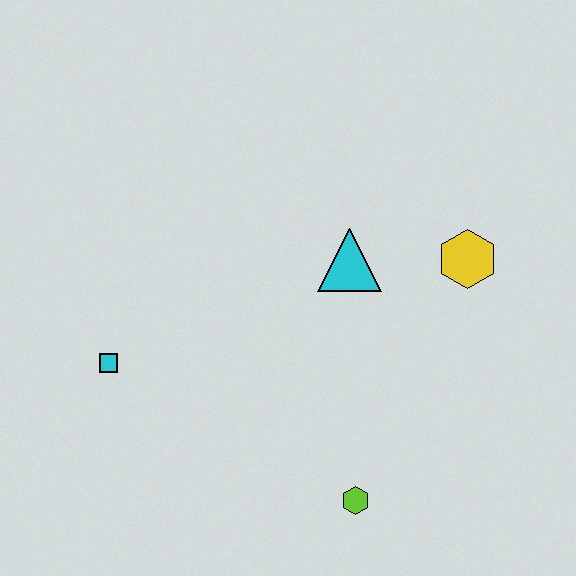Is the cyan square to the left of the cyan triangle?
Yes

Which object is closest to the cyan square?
The cyan triangle is closest to the cyan square.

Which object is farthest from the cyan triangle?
The cyan square is farthest from the cyan triangle.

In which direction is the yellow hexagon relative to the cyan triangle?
The yellow hexagon is to the right of the cyan triangle.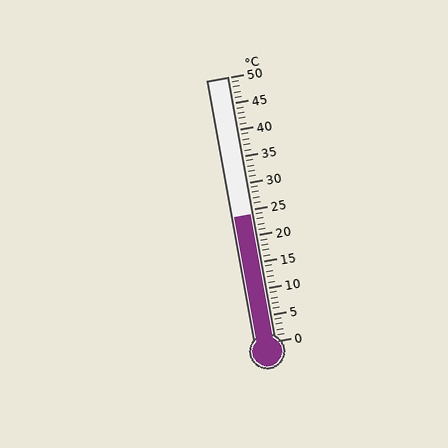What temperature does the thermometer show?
The thermometer shows approximately 24°C.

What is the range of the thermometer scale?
The thermometer scale ranges from 0°C to 50°C.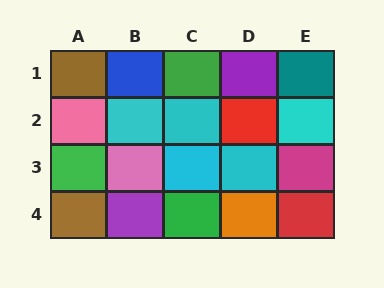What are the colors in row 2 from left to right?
Pink, cyan, cyan, red, cyan.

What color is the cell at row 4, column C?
Green.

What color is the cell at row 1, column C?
Green.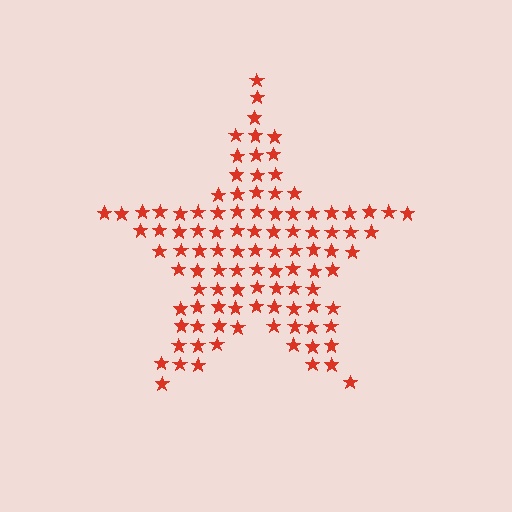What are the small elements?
The small elements are stars.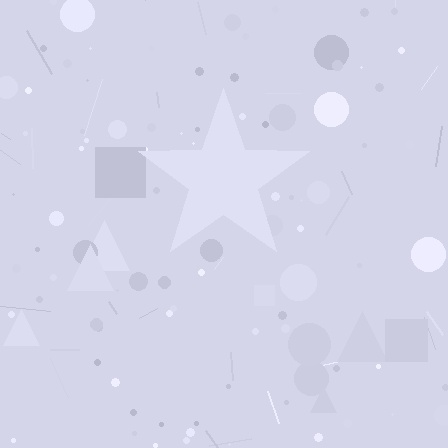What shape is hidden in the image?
A star is hidden in the image.